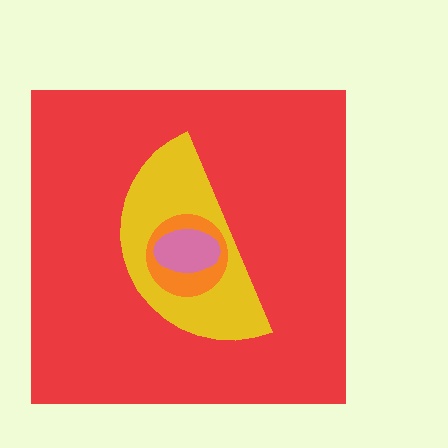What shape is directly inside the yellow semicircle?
The orange circle.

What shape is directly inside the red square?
The yellow semicircle.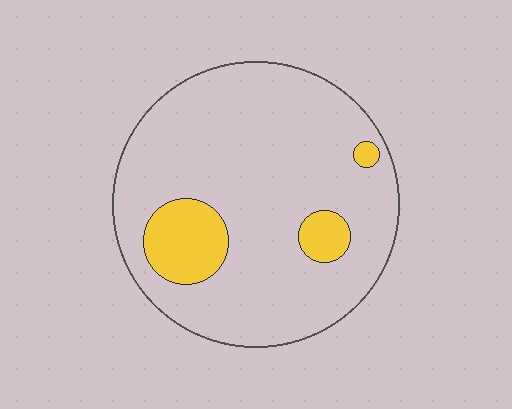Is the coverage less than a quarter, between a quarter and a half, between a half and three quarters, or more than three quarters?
Less than a quarter.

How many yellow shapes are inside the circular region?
3.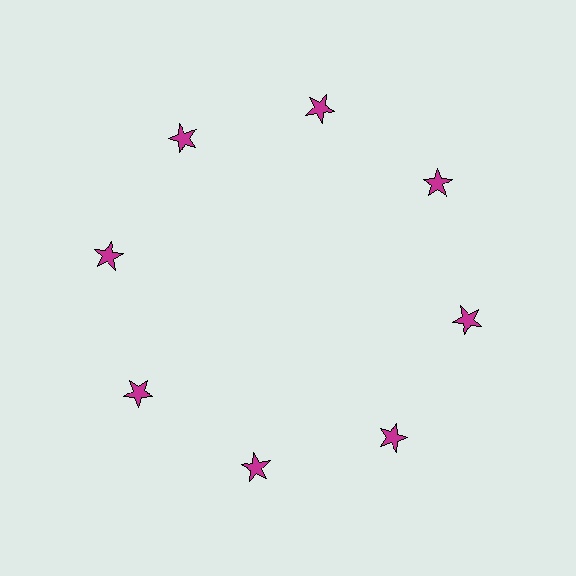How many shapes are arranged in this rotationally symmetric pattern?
There are 8 shapes, arranged in 8 groups of 1.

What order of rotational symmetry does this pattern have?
This pattern has 8-fold rotational symmetry.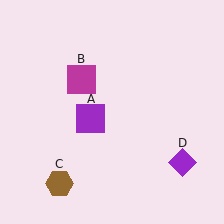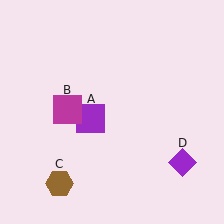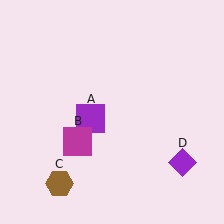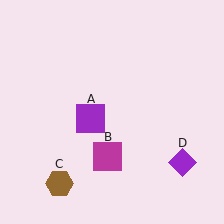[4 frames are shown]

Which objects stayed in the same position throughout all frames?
Purple square (object A) and brown hexagon (object C) and purple diamond (object D) remained stationary.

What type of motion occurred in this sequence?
The magenta square (object B) rotated counterclockwise around the center of the scene.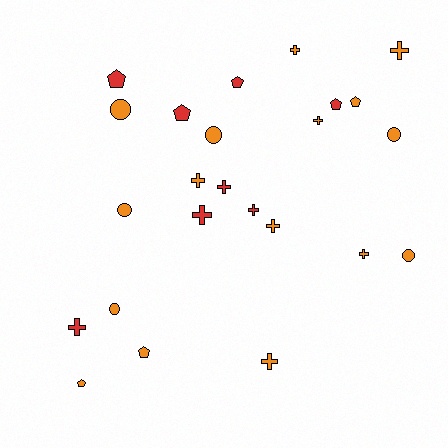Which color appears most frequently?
Orange, with 16 objects.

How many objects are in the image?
There are 24 objects.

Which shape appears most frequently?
Cross, with 11 objects.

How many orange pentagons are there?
There are 3 orange pentagons.